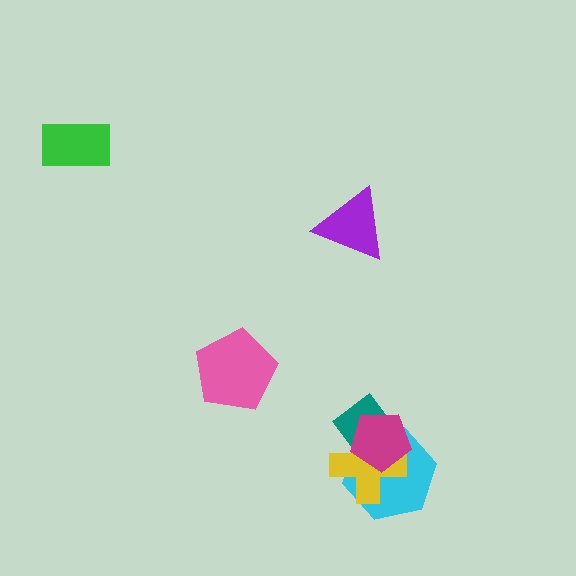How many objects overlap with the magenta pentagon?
3 objects overlap with the magenta pentagon.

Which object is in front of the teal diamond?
The magenta pentagon is in front of the teal diamond.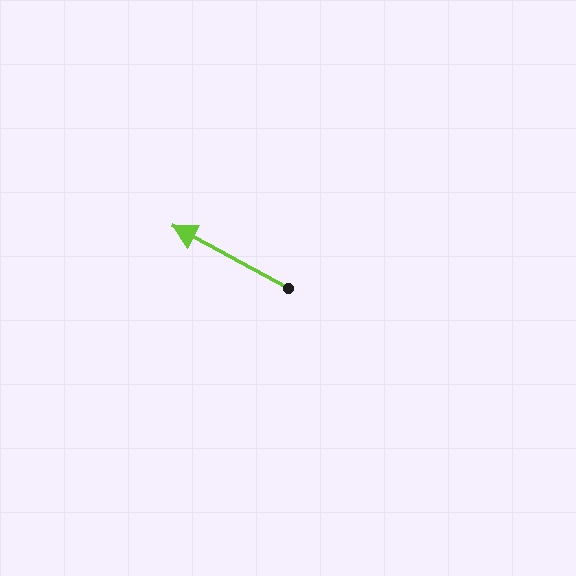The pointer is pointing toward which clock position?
Roughly 10 o'clock.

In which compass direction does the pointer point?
Northwest.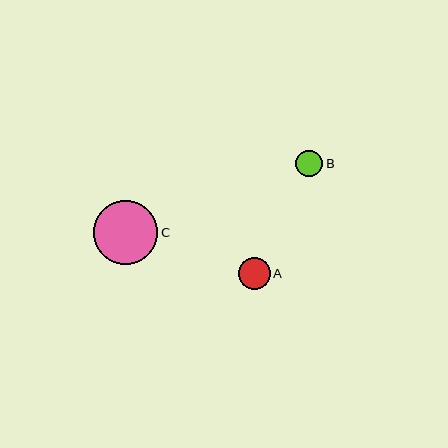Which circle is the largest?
Circle C is the largest with a size of approximately 64 pixels.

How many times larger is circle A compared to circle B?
Circle A is approximately 1.2 times the size of circle B.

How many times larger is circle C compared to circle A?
Circle C is approximately 2.0 times the size of circle A.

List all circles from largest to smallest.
From largest to smallest: C, A, B.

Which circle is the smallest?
Circle B is the smallest with a size of approximately 27 pixels.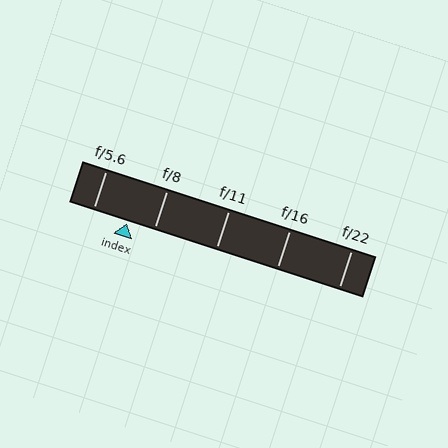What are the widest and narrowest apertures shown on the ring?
The widest aperture shown is f/5.6 and the narrowest is f/22.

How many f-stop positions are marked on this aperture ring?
There are 5 f-stop positions marked.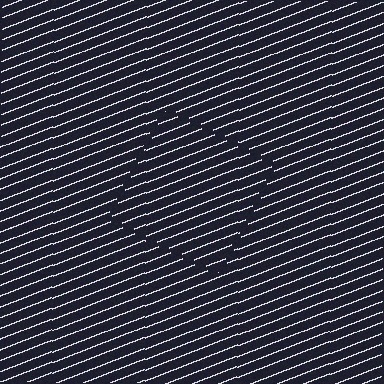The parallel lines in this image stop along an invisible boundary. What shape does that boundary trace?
An illusory square. The interior of the shape contains the same grating, shifted by half a period — the contour is defined by the phase discontinuity where line-ends from the inner and outer gratings abut.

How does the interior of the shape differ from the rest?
The interior of the shape contains the same grating, shifted by half a period — the contour is defined by the phase discontinuity where line-ends from the inner and outer gratings abut.